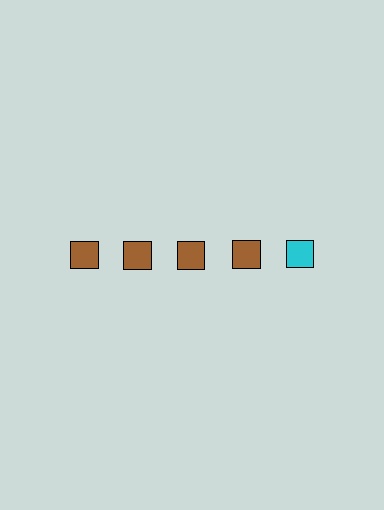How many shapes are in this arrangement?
There are 5 shapes arranged in a grid pattern.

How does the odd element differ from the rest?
It has a different color: cyan instead of brown.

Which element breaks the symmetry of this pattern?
The cyan square in the top row, rightmost column breaks the symmetry. All other shapes are brown squares.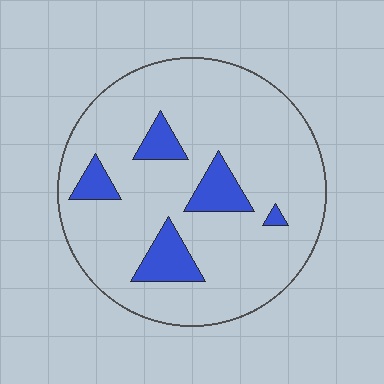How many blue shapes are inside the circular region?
5.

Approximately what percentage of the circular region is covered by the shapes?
Approximately 15%.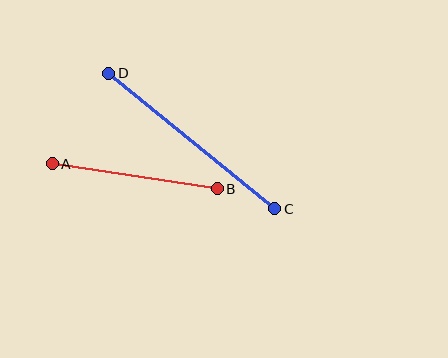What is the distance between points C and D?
The distance is approximately 214 pixels.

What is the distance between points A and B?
The distance is approximately 167 pixels.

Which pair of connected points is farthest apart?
Points C and D are farthest apart.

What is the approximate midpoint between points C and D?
The midpoint is at approximately (192, 141) pixels.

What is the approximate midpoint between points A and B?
The midpoint is at approximately (135, 176) pixels.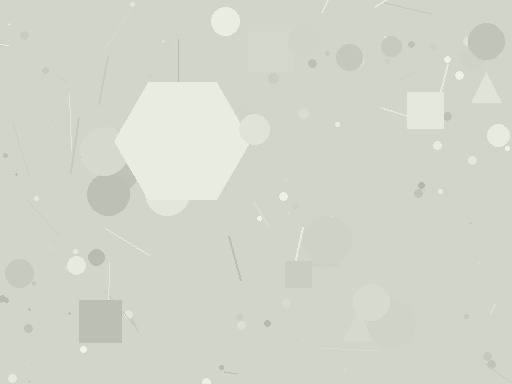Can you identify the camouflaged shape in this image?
The camouflaged shape is a hexagon.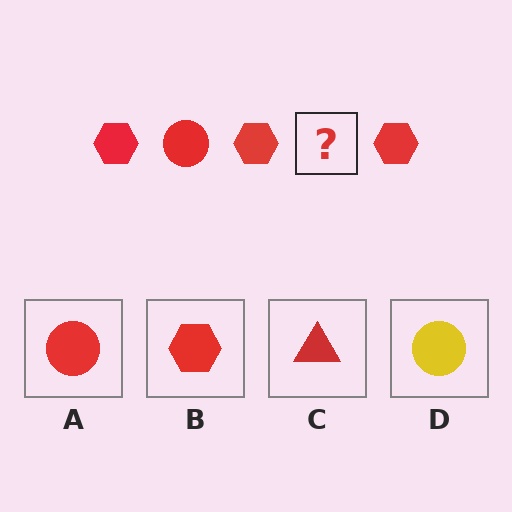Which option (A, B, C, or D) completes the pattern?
A.